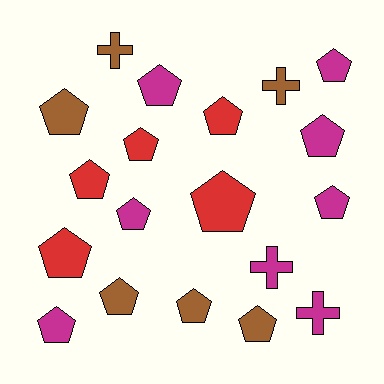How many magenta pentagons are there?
There are 6 magenta pentagons.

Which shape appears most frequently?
Pentagon, with 15 objects.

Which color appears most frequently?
Magenta, with 8 objects.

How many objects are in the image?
There are 19 objects.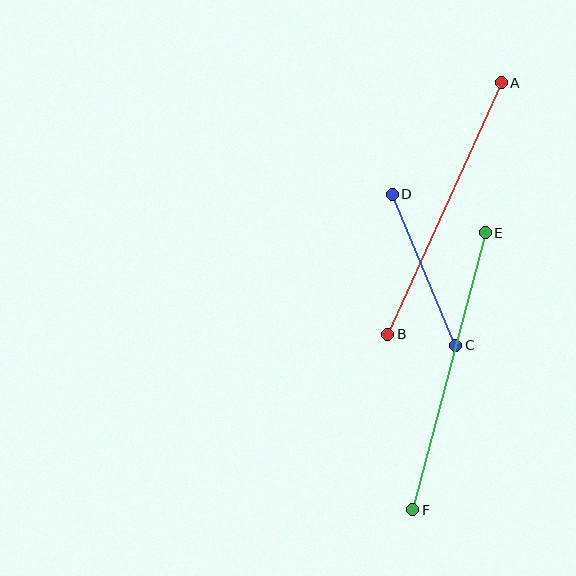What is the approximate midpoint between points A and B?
The midpoint is at approximately (444, 208) pixels.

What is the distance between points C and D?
The distance is approximately 164 pixels.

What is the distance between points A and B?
The distance is approximately 276 pixels.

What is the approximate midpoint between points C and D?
The midpoint is at approximately (424, 270) pixels.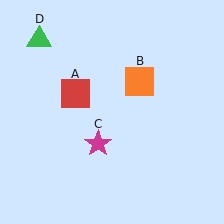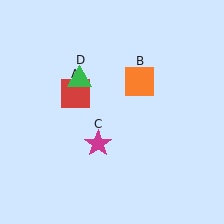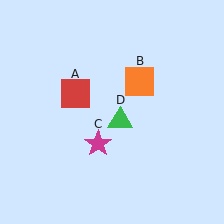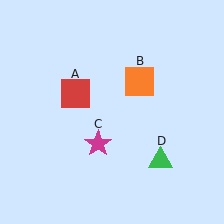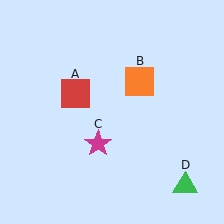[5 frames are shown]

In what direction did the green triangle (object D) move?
The green triangle (object D) moved down and to the right.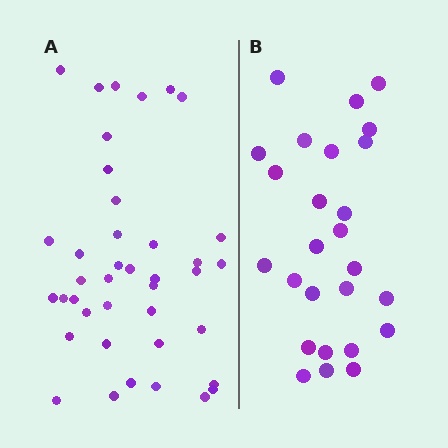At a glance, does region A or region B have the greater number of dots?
Region A (the left region) has more dots.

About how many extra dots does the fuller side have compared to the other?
Region A has approximately 15 more dots than region B.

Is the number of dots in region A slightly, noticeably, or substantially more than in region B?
Region A has substantially more. The ratio is roughly 1.5 to 1.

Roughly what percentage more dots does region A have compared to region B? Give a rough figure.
About 55% more.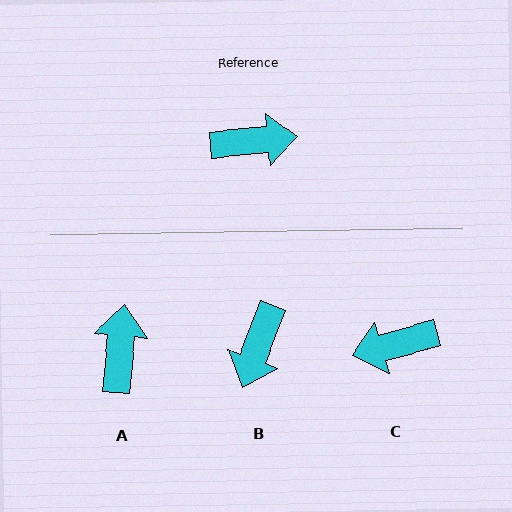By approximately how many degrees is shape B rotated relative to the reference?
Approximately 116 degrees clockwise.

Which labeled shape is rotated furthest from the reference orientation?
C, about 170 degrees away.